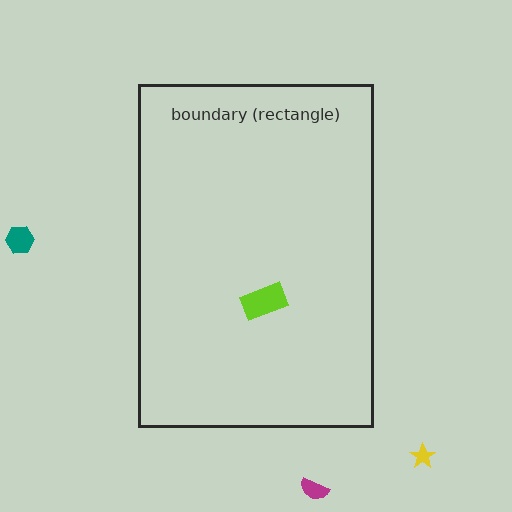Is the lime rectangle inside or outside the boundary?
Inside.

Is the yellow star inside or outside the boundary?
Outside.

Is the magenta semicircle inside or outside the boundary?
Outside.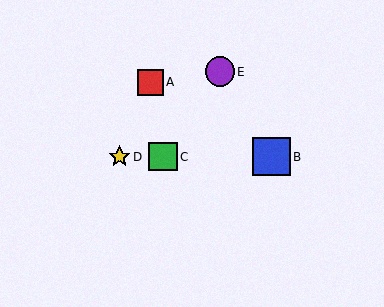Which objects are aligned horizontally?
Objects B, C, D are aligned horizontally.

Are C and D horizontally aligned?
Yes, both are at y≈157.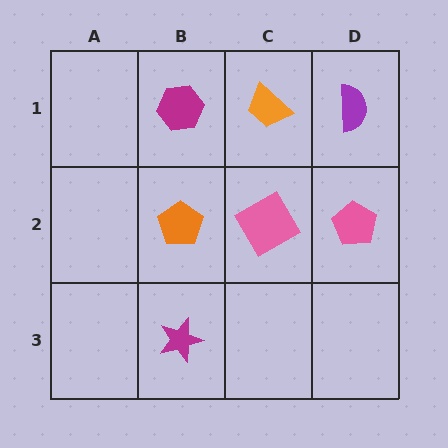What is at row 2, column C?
A pink diamond.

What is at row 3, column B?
A magenta star.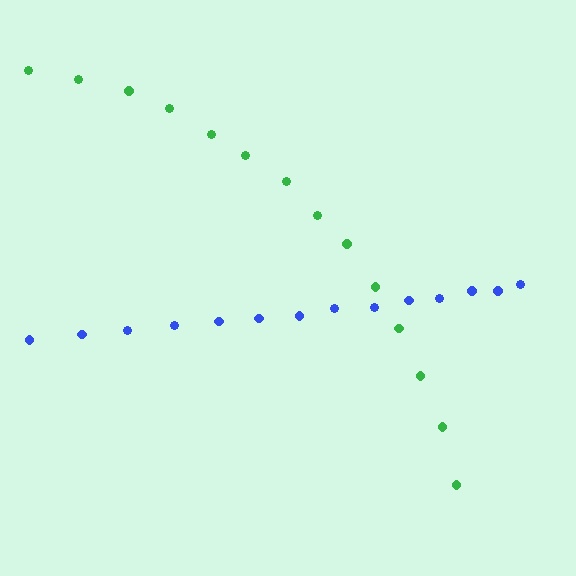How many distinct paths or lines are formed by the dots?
There are 2 distinct paths.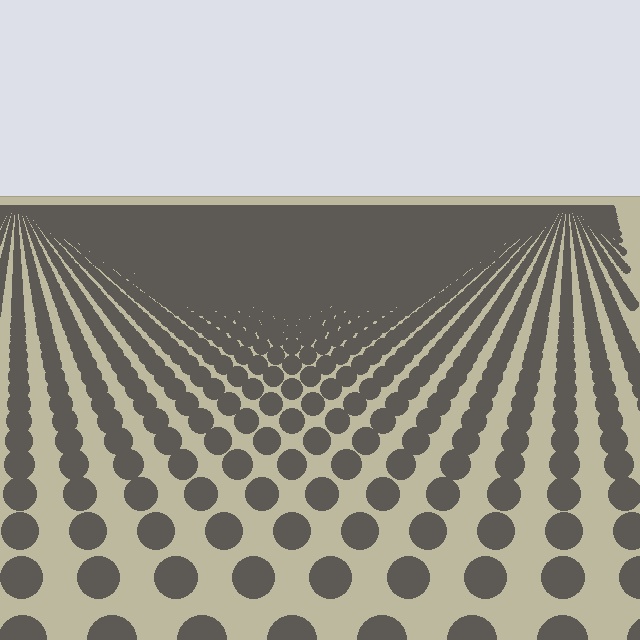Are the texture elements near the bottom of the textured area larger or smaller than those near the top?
Larger. Near the bottom, elements are closer to the viewer and appear at a bigger on-screen size.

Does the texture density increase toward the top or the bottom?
Density increases toward the top.